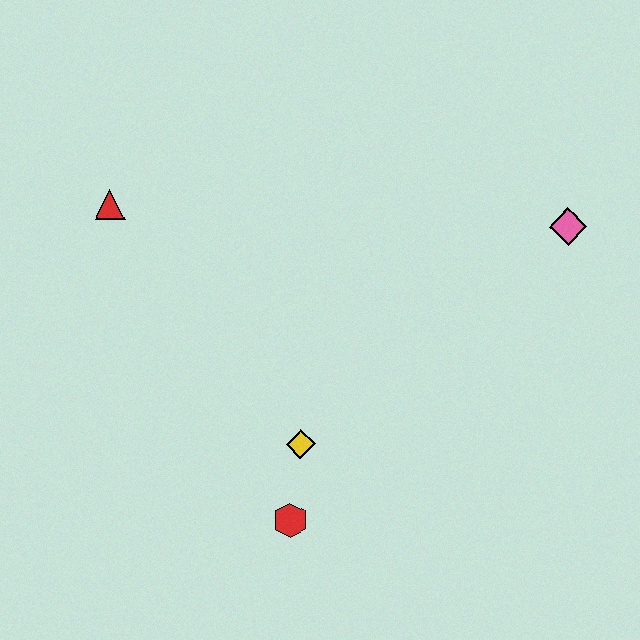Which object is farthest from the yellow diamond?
The pink diamond is farthest from the yellow diamond.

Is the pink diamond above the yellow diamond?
Yes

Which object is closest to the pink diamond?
The yellow diamond is closest to the pink diamond.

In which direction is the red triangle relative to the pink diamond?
The red triangle is to the left of the pink diamond.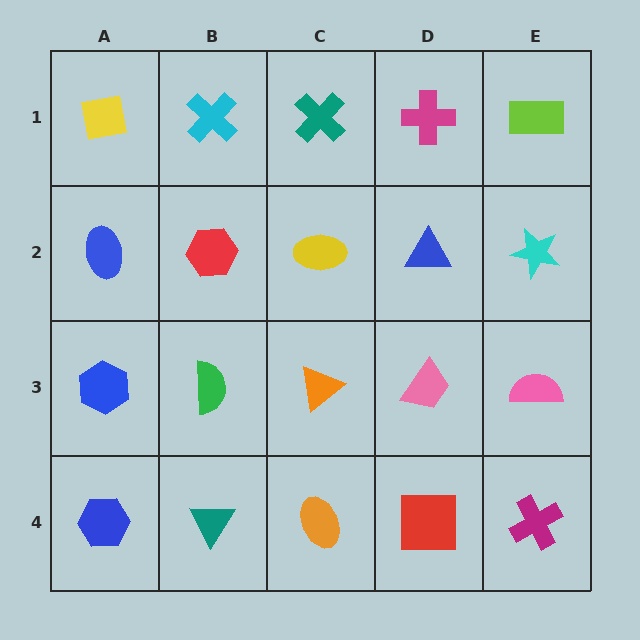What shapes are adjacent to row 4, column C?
An orange triangle (row 3, column C), a teal triangle (row 4, column B), a red square (row 4, column D).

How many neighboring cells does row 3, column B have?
4.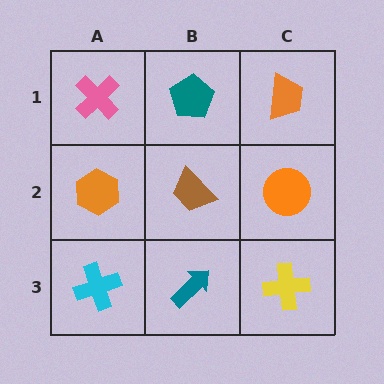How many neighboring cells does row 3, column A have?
2.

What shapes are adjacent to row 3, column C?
An orange circle (row 2, column C), a teal arrow (row 3, column B).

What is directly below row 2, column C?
A yellow cross.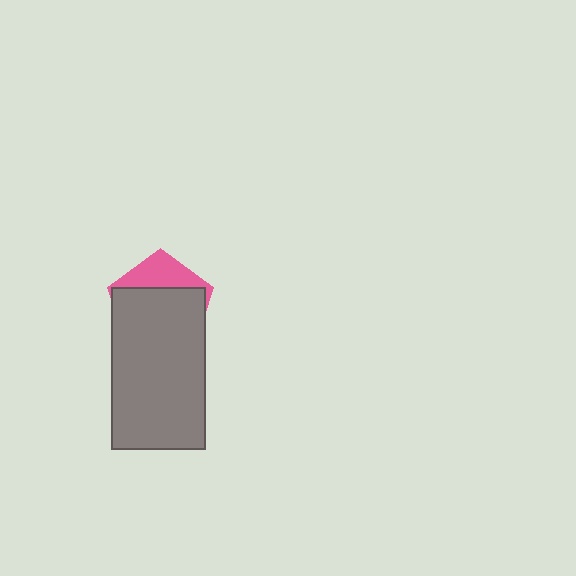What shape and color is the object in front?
The object in front is a gray rectangle.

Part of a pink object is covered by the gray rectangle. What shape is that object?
It is a pentagon.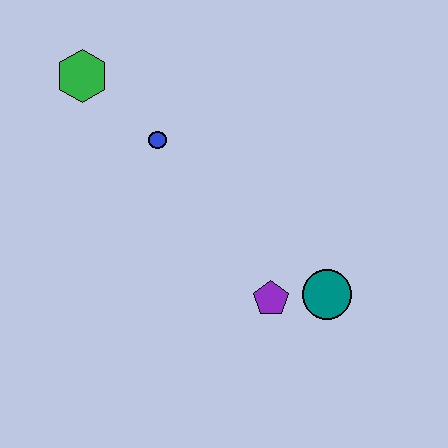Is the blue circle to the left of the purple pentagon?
Yes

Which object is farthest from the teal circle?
The green hexagon is farthest from the teal circle.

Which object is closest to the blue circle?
The green hexagon is closest to the blue circle.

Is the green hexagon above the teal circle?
Yes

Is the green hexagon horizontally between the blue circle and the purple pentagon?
No